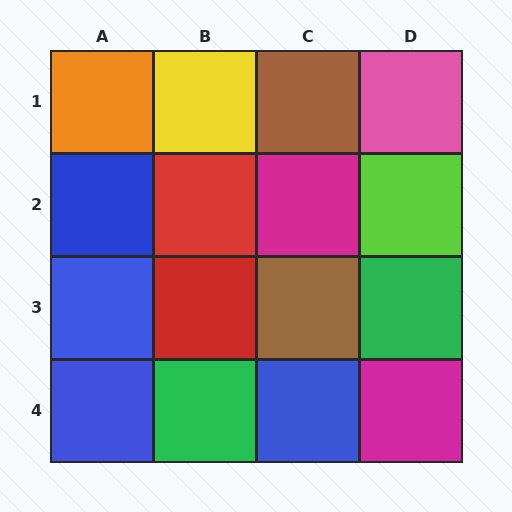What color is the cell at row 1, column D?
Pink.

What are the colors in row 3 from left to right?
Blue, red, brown, green.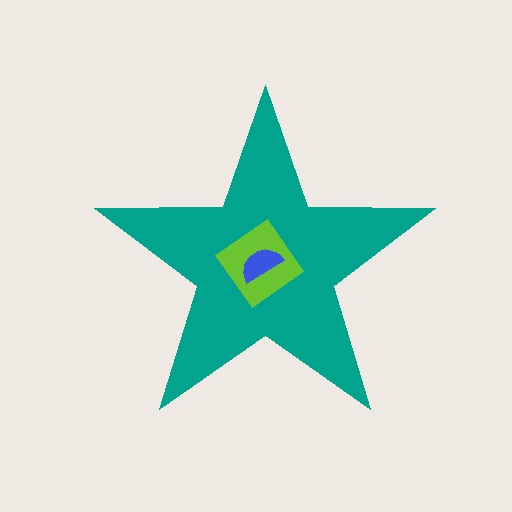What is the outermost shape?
The teal star.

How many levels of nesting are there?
3.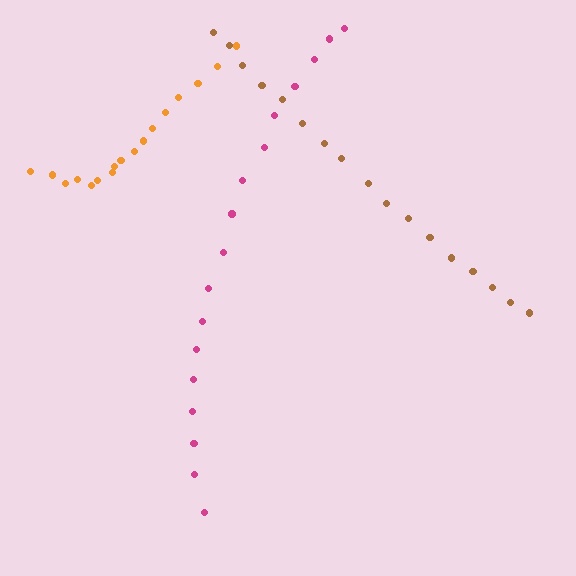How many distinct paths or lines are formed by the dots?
There are 3 distinct paths.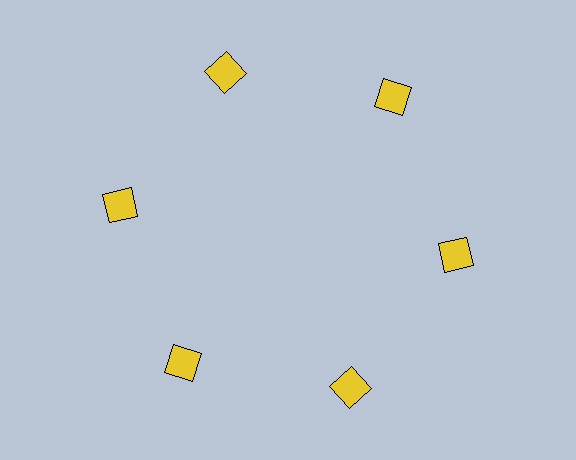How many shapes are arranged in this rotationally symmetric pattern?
There are 6 shapes, arranged in 6 groups of 1.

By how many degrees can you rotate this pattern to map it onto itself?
The pattern maps onto itself every 60 degrees of rotation.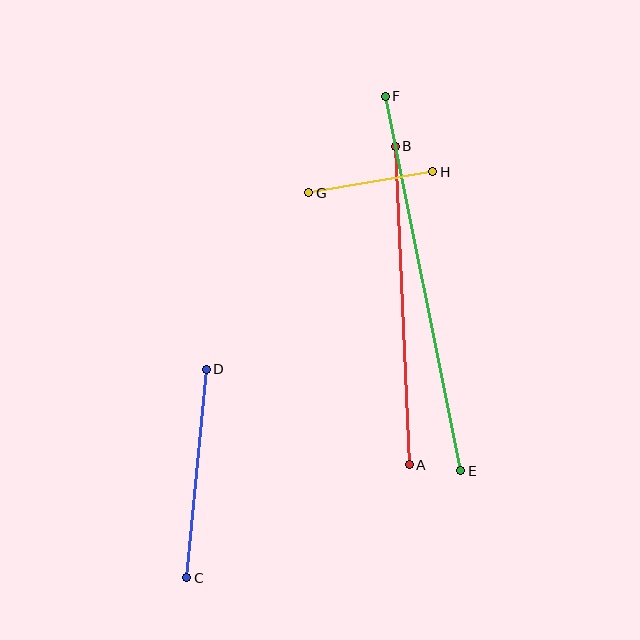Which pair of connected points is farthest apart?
Points E and F are farthest apart.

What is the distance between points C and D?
The distance is approximately 209 pixels.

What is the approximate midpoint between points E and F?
The midpoint is at approximately (423, 283) pixels.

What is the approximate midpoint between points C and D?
The midpoint is at approximately (196, 474) pixels.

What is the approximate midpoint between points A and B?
The midpoint is at approximately (402, 306) pixels.